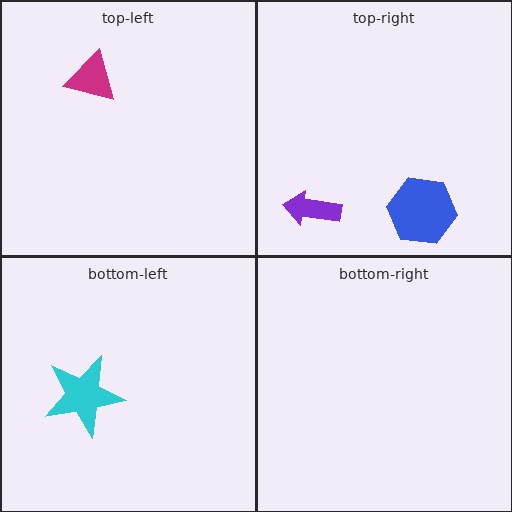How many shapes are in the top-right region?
2.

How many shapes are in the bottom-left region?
1.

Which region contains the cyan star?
The bottom-left region.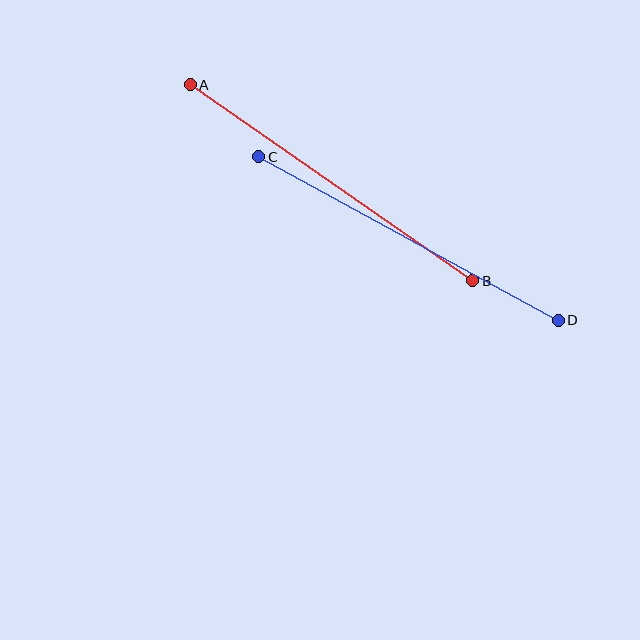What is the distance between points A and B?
The distance is approximately 344 pixels.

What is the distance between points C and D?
The distance is approximately 341 pixels.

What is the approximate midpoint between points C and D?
The midpoint is at approximately (408, 239) pixels.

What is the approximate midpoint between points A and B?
The midpoint is at approximately (332, 183) pixels.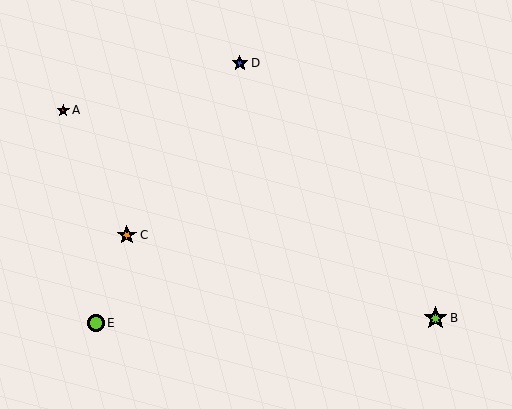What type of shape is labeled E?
Shape E is a lime circle.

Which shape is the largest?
The lime star (labeled B) is the largest.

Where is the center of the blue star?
The center of the blue star is at (240, 63).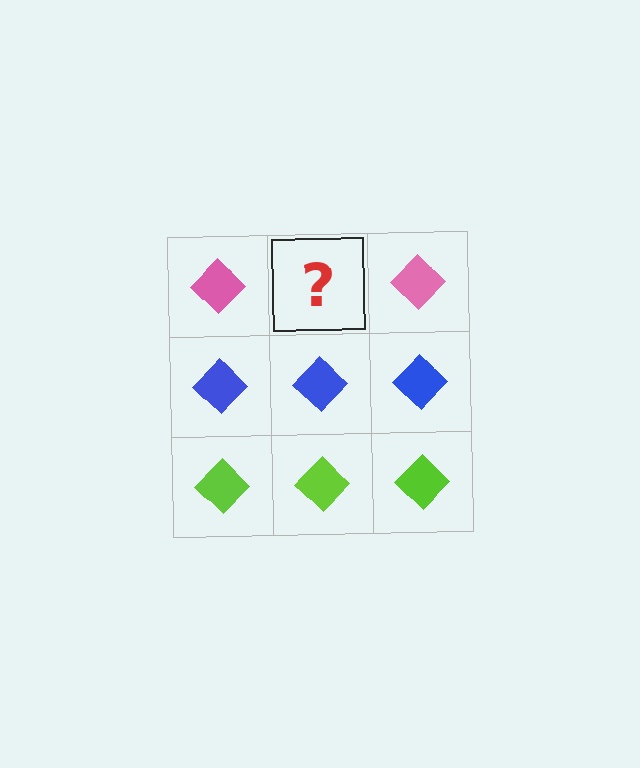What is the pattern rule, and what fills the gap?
The rule is that each row has a consistent color. The gap should be filled with a pink diamond.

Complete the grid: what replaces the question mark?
The question mark should be replaced with a pink diamond.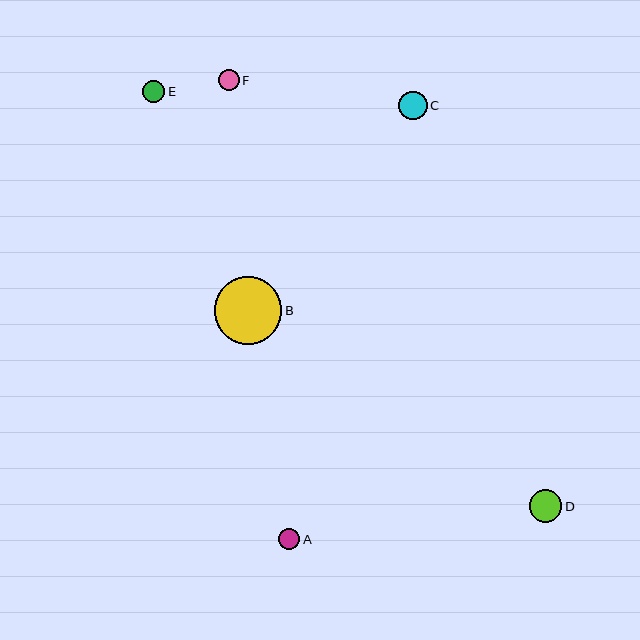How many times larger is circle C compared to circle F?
Circle C is approximately 1.4 times the size of circle F.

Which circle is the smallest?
Circle F is the smallest with a size of approximately 21 pixels.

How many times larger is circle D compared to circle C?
Circle D is approximately 1.1 times the size of circle C.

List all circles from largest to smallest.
From largest to smallest: B, D, C, E, A, F.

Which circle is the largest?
Circle B is the largest with a size of approximately 67 pixels.